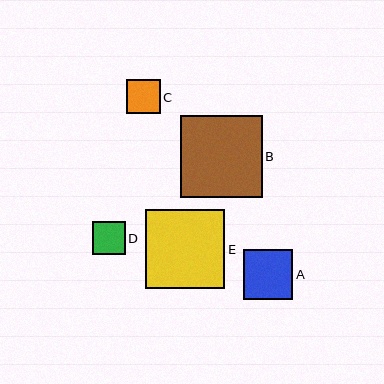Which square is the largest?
Square B is the largest with a size of approximately 82 pixels.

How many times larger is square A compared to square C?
Square A is approximately 1.5 times the size of square C.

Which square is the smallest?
Square D is the smallest with a size of approximately 33 pixels.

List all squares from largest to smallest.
From largest to smallest: B, E, A, C, D.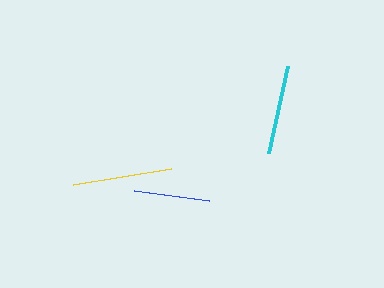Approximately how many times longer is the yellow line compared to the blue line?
The yellow line is approximately 1.3 times the length of the blue line.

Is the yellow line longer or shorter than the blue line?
The yellow line is longer than the blue line.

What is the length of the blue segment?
The blue segment is approximately 75 pixels long.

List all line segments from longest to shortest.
From longest to shortest: yellow, cyan, blue.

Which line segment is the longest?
The yellow line is the longest at approximately 99 pixels.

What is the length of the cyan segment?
The cyan segment is approximately 89 pixels long.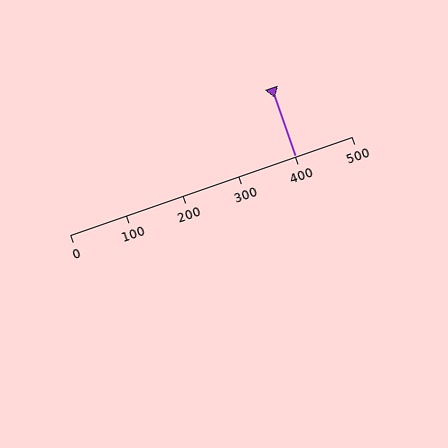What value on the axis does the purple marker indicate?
The marker indicates approximately 400.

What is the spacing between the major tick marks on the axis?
The major ticks are spaced 100 apart.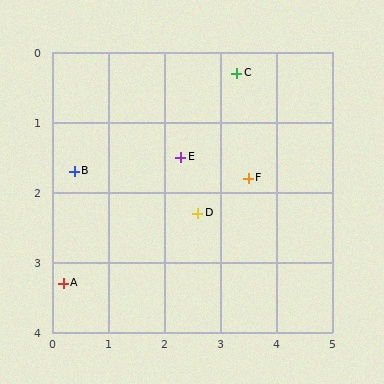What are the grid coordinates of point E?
Point E is at approximately (2.3, 1.5).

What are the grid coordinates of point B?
Point B is at approximately (0.4, 1.7).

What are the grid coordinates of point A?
Point A is at approximately (0.2, 3.3).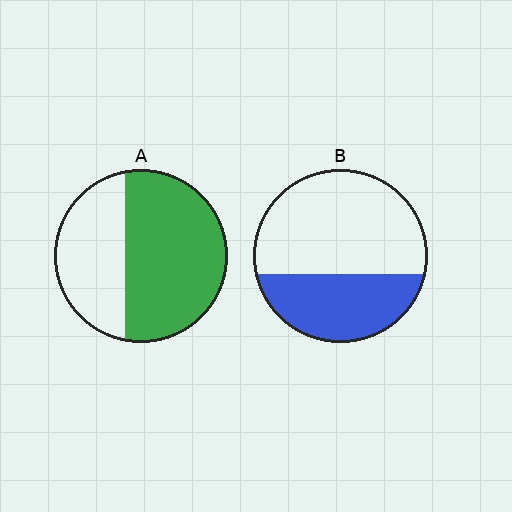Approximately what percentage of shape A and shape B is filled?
A is approximately 60% and B is approximately 35%.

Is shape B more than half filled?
No.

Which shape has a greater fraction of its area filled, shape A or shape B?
Shape A.